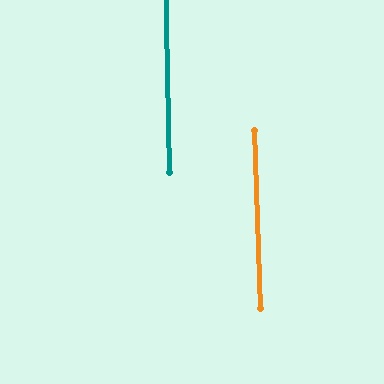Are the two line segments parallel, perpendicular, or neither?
Parallel — their directions differ by only 1.2°.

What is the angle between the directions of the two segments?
Approximately 1 degree.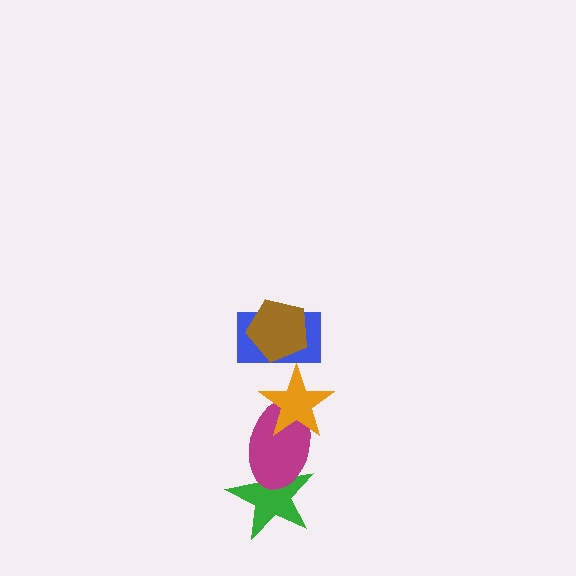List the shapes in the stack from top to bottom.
From top to bottom: the brown pentagon, the blue rectangle, the orange star, the magenta ellipse, the green star.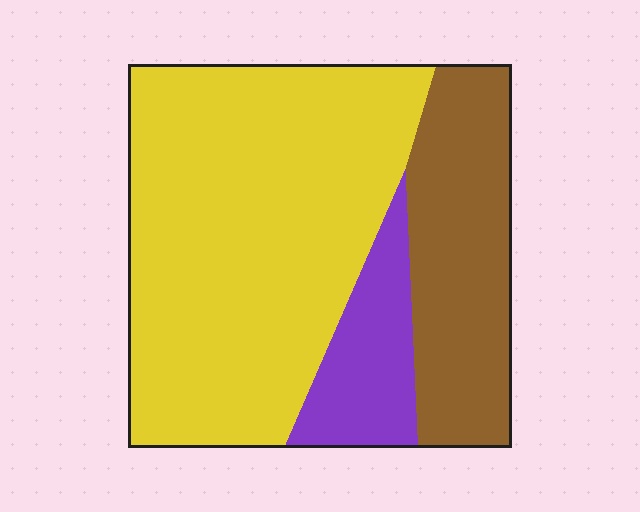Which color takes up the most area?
Yellow, at roughly 60%.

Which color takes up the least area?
Purple, at roughly 15%.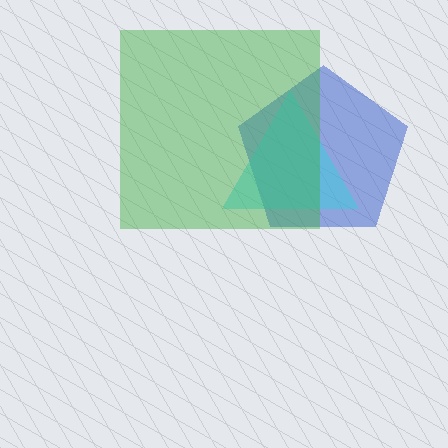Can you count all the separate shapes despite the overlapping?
Yes, there are 3 separate shapes.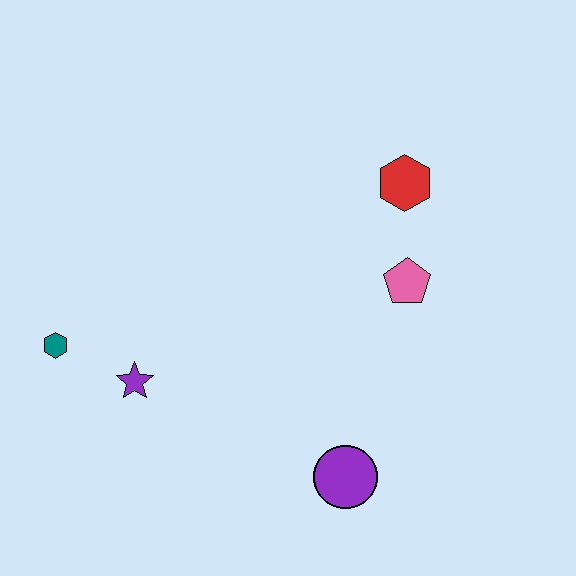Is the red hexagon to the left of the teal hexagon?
No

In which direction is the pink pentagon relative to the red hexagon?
The pink pentagon is below the red hexagon.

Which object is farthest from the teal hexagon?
The red hexagon is farthest from the teal hexagon.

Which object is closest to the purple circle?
The pink pentagon is closest to the purple circle.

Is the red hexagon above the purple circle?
Yes